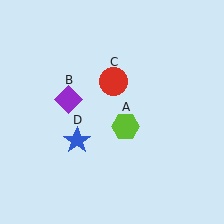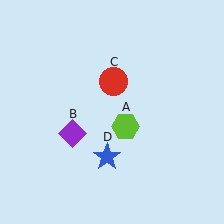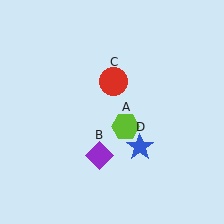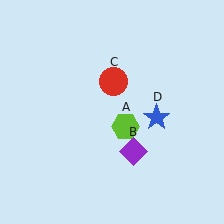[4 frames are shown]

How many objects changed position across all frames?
2 objects changed position: purple diamond (object B), blue star (object D).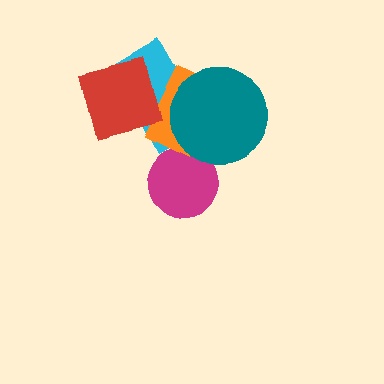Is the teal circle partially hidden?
No, no other shape covers it.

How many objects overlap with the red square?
2 objects overlap with the red square.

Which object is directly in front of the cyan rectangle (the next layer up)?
The orange rectangle is directly in front of the cyan rectangle.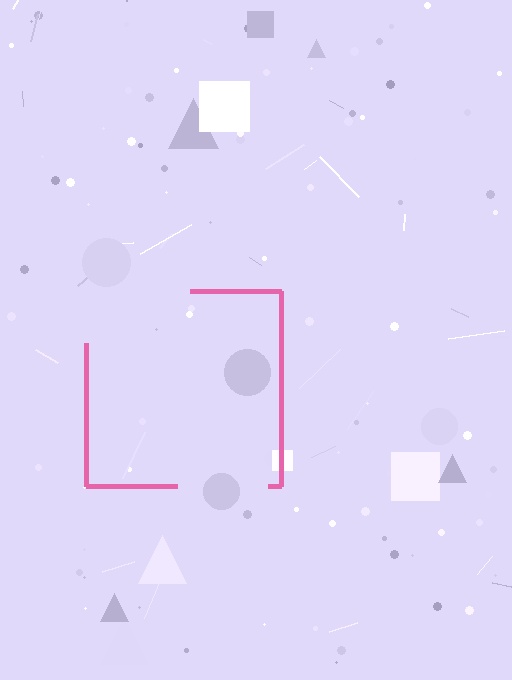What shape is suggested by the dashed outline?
The dashed outline suggests a square.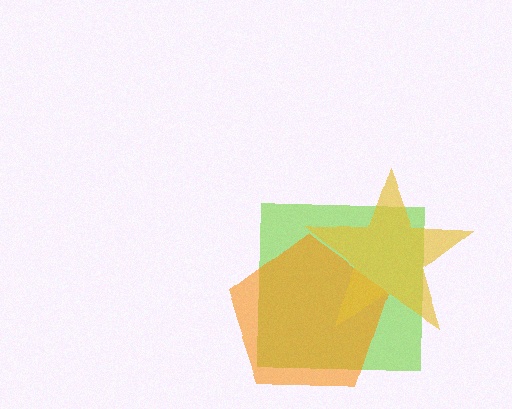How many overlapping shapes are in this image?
There are 3 overlapping shapes in the image.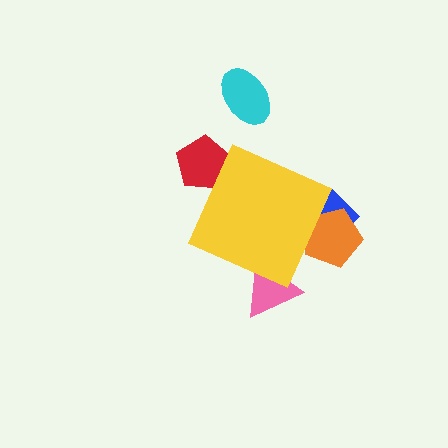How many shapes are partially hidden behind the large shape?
4 shapes are partially hidden.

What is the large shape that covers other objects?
A yellow diamond.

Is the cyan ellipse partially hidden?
No, the cyan ellipse is fully visible.